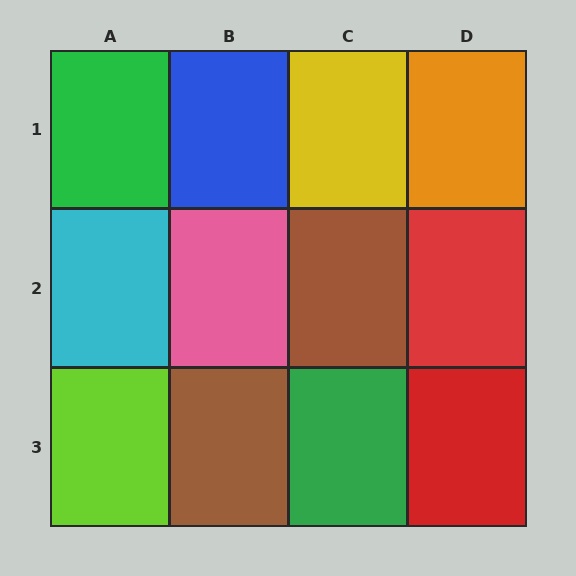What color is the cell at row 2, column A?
Cyan.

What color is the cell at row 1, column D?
Orange.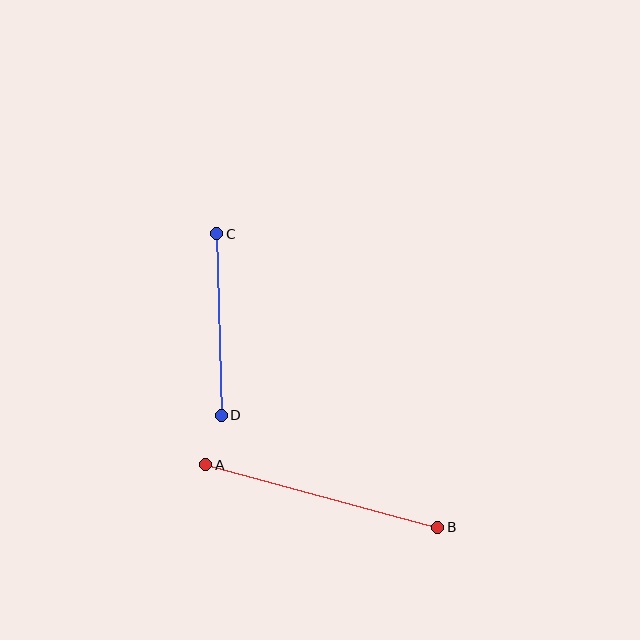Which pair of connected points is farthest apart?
Points A and B are farthest apart.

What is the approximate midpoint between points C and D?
The midpoint is at approximately (219, 325) pixels.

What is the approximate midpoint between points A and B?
The midpoint is at approximately (322, 496) pixels.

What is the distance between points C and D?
The distance is approximately 182 pixels.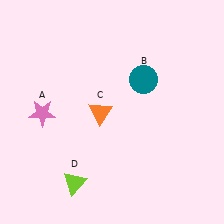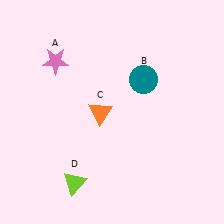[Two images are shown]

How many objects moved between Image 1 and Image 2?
1 object moved between the two images.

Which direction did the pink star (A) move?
The pink star (A) moved up.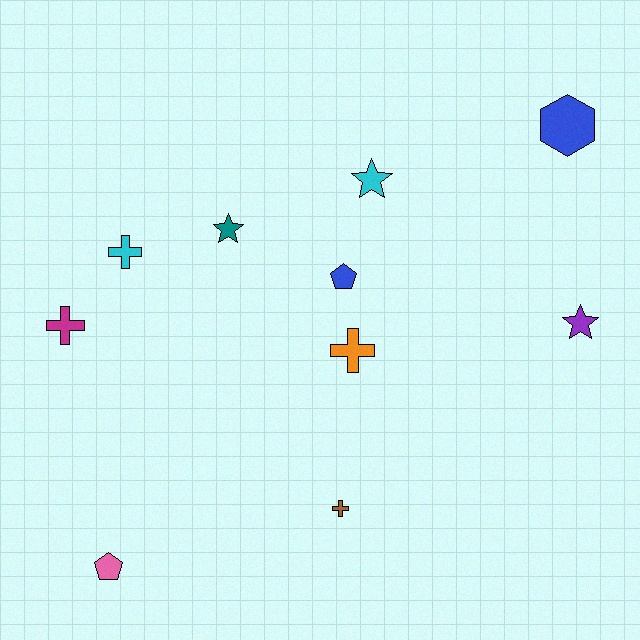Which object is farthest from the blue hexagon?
The pink pentagon is farthest from the blue hexagon.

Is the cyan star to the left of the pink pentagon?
No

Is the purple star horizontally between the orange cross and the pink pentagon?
No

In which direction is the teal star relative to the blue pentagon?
The teal star is to the left of the blue pentagon.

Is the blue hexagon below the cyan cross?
No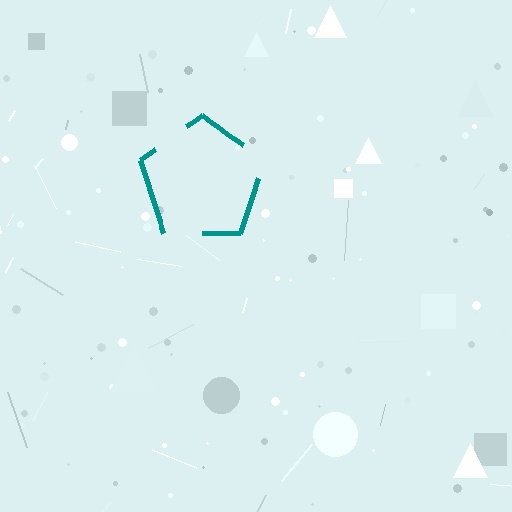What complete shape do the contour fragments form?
The contour fragments form a pentagon.